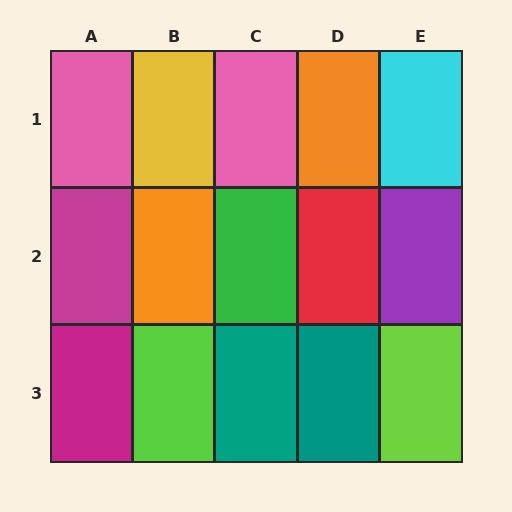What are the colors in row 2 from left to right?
Magenta, orange, green, red, purple.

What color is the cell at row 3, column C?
Teal.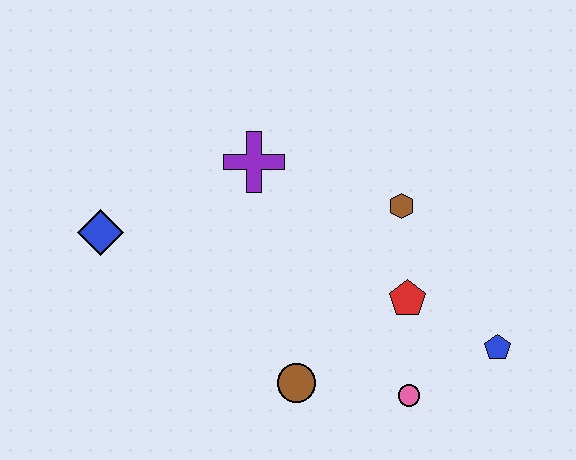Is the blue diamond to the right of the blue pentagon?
No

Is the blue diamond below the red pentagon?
No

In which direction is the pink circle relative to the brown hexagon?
The pink circle is below the brown hexagon.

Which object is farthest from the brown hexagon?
The blue diamond is farthest from the brown hexagon.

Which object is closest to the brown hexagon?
The red pentagon is closest to the brown hexagon.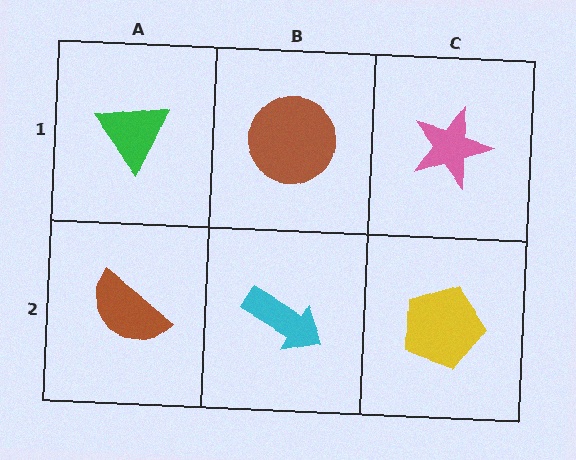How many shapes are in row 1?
3 shapes.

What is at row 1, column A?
A green triangle.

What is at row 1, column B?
A brown circle.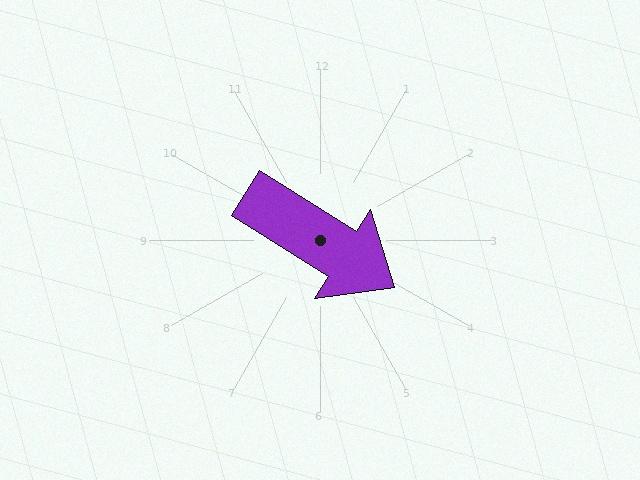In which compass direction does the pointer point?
Southeast.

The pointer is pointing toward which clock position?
Roughly 4 o'clock.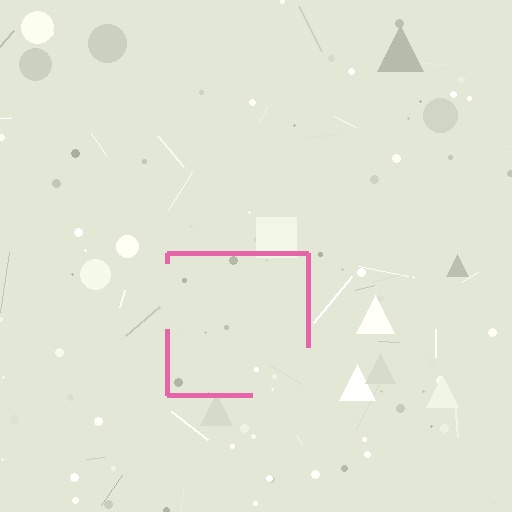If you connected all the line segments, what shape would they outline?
They would outline a square.